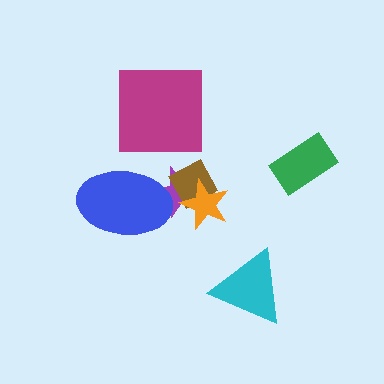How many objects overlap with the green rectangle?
0 objects overlap with the green rectangle.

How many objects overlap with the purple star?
3 objects overlap with the purple star.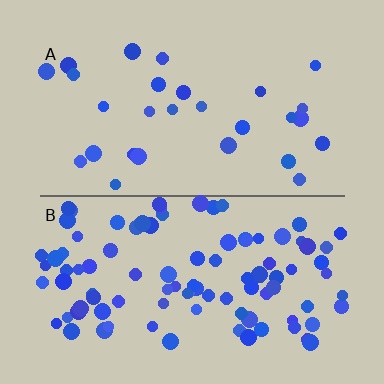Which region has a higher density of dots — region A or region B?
B (the bottom).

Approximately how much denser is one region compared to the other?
Approximately 3.5× — region B over region A.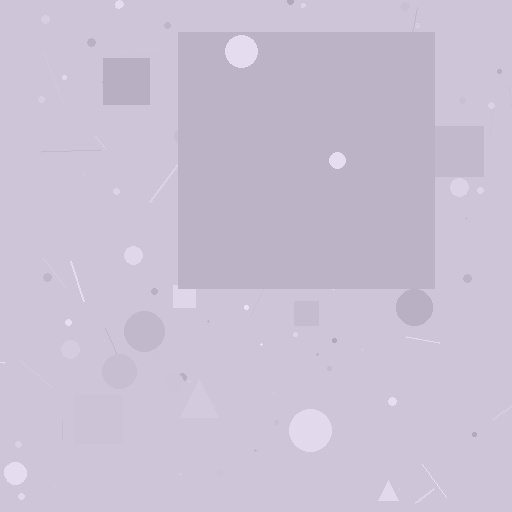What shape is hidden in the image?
A square is hidden in the image.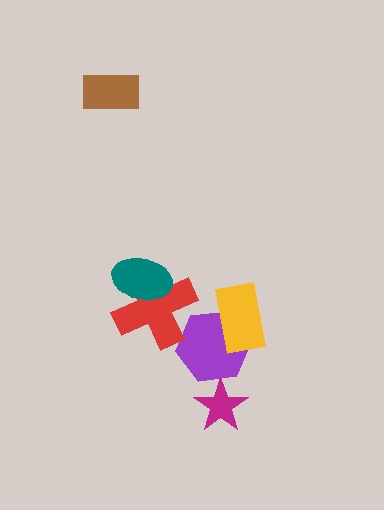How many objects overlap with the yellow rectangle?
1 object overlaps with the yellow rectangle.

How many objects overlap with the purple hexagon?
3 objects overlap with the purple hexagon.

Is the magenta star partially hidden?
No, no other shape covers it.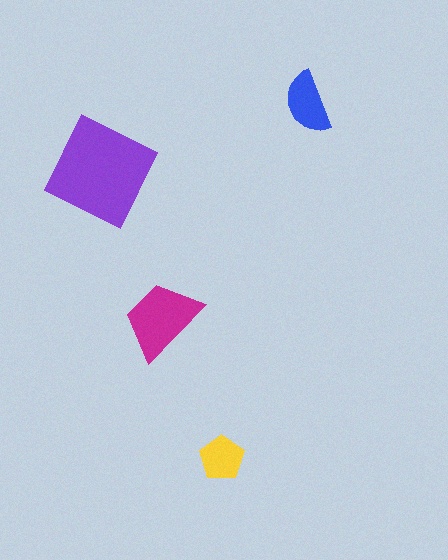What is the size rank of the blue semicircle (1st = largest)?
3rd.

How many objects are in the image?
There are 4 objects in the image.